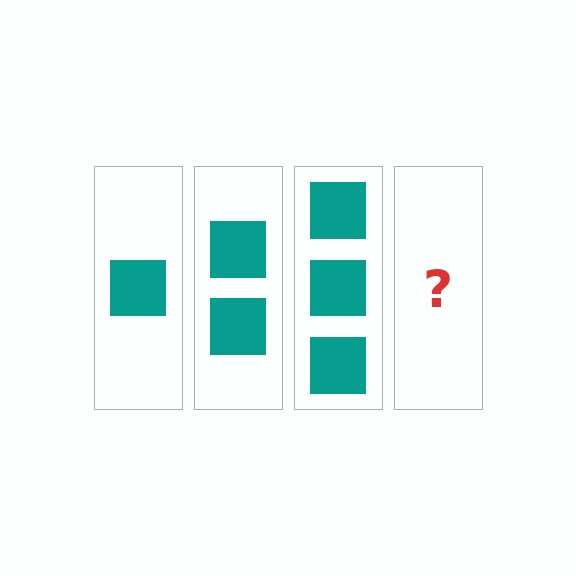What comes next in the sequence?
The next element should be 4 squares.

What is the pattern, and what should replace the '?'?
The pattern is that each step adds one more square. The '?' should be 4 squares.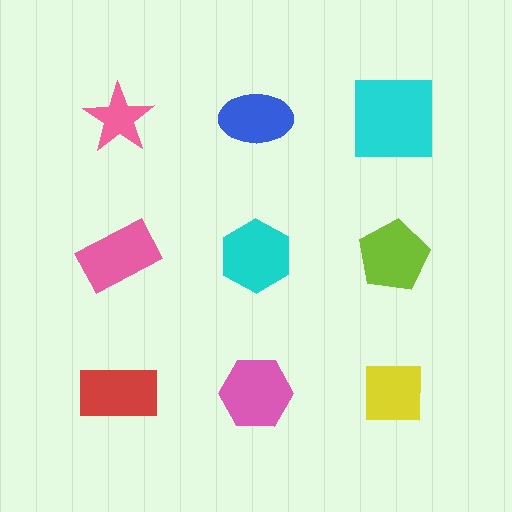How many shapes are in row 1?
3 shapes.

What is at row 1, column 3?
A cyan square.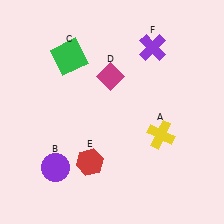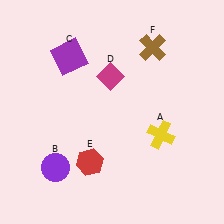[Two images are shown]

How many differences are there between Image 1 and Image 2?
There are 2 differences between the two images.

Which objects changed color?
C changed from green to purple. F changed from purple to brown.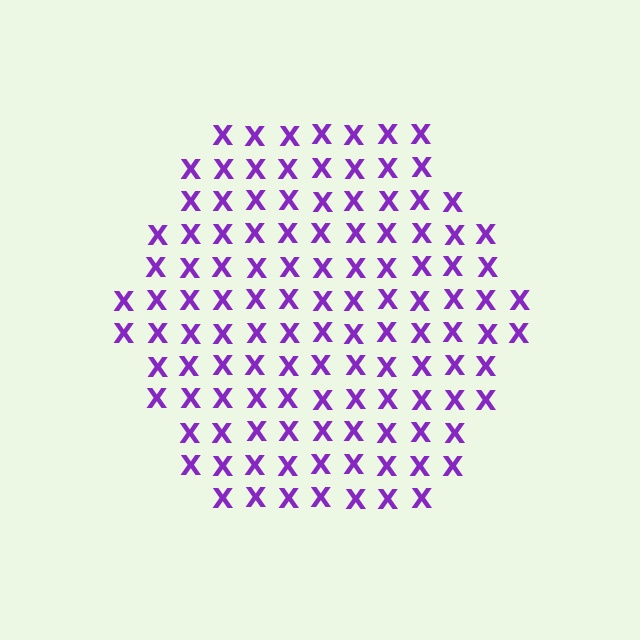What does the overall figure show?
The overall figure shows a hexagon.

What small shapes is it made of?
It is made of small letter X's.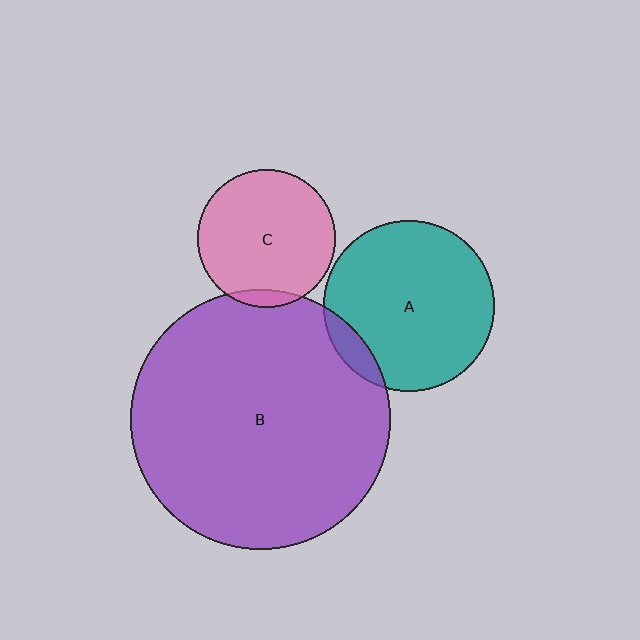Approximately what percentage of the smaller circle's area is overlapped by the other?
Approximately 5%.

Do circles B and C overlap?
Yes.